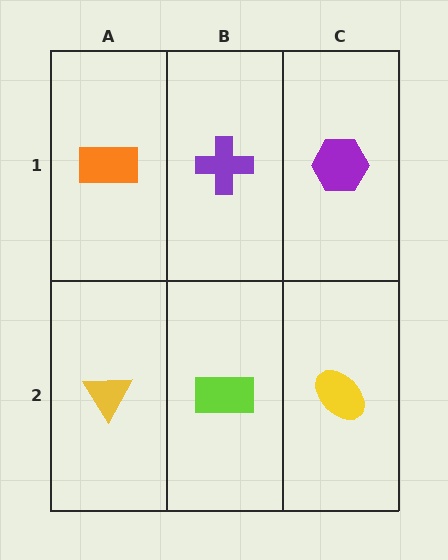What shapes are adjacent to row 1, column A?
A yellow triangle (row 2, column A), a purple cross (row 1, column B).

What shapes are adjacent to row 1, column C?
A yellow ellipse (row 2, column C), a purple cross (row 1, column B).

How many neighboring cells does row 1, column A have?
2.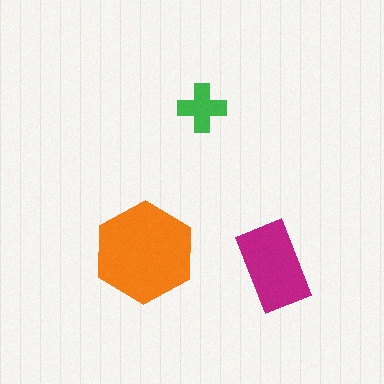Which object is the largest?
The orange hexagon.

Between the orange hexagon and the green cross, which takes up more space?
The orange hexagon.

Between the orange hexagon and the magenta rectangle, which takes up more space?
The orange hexagon.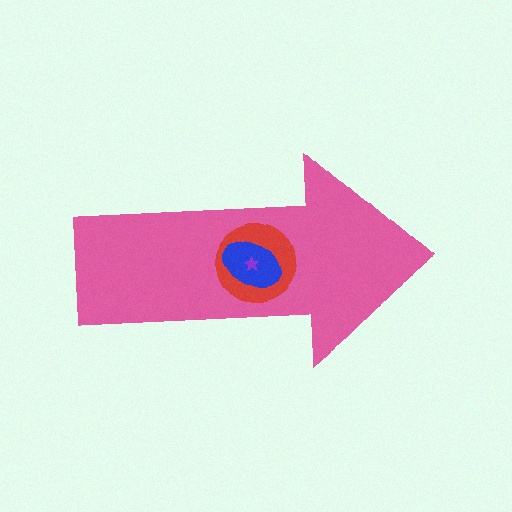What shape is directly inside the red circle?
The blue ellipse.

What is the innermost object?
The purple star.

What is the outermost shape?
The pink arrow.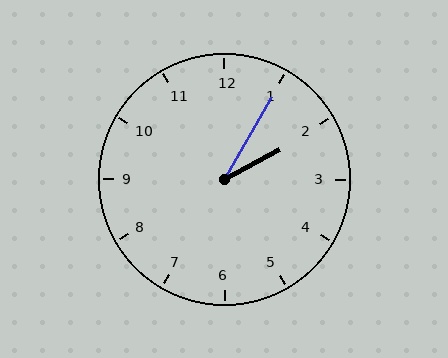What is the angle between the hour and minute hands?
Approximately 32 degrees.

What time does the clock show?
2:05.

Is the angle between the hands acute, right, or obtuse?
It is acute.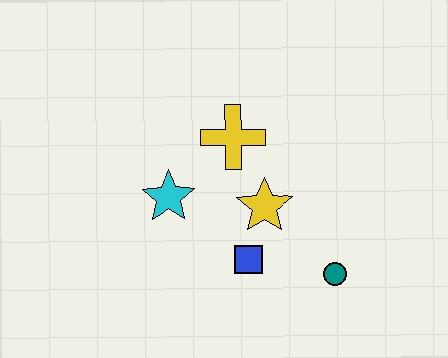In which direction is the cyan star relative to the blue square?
The cyan star is to the left of the blue square.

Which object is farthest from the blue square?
The yellow cross is farthest from the blue square.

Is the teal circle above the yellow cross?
No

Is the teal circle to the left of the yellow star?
No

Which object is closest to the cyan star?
The yellow cross is closest to the cyan star.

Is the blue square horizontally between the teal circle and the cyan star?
Yes